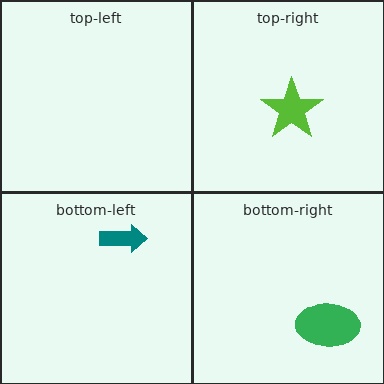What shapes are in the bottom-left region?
The teal arrow.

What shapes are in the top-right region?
The lime star.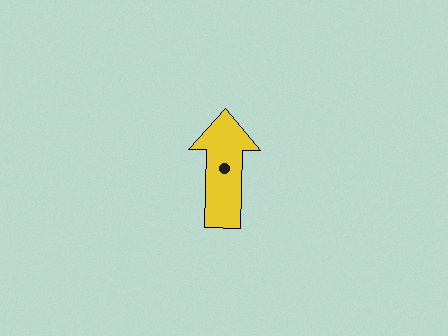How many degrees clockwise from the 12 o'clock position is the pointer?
Approximately 1 degrees.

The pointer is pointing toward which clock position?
Roughly 12 o'clock.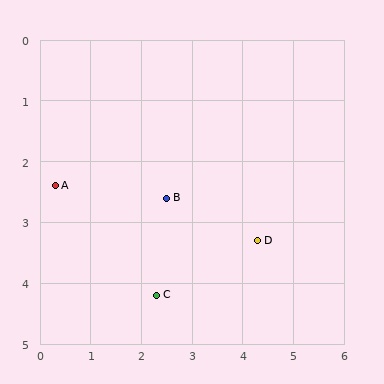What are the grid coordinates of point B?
Point B is at approximately (2.5, 2.6).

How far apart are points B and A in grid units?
Points B and A are about 2.2 grid units apart.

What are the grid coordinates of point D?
Point D is at approximately (4.3, 3.3).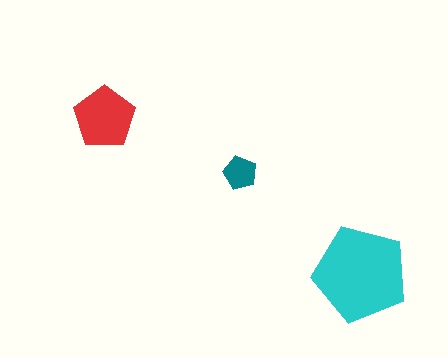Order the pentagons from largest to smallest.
the cyan one, the red one, the teal one.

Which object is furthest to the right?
The cyan pentagon is rightmost.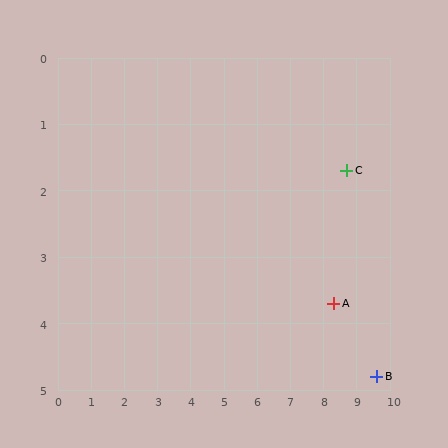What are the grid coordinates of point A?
Point A is at approximately (8.3, 3.7).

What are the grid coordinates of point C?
Point C is at approximately (8.7, 1.7).